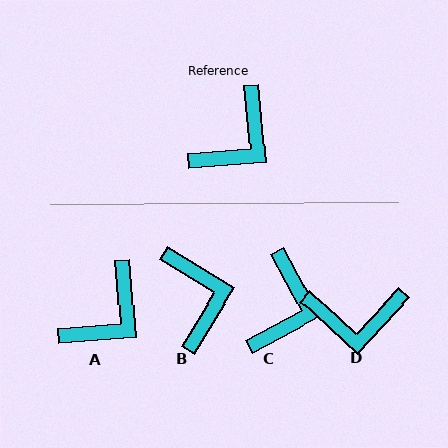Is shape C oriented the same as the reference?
No, it is off by about 23 degrees.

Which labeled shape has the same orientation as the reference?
A.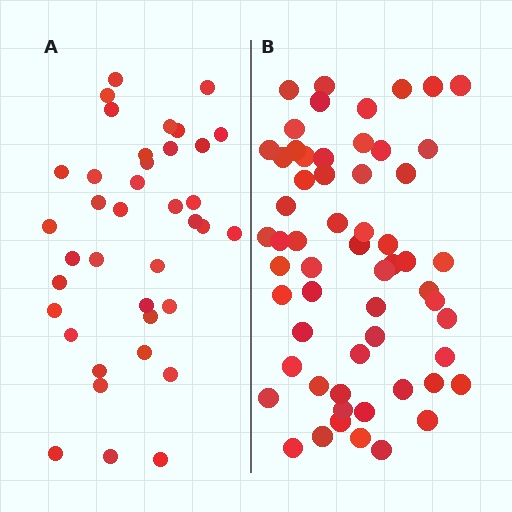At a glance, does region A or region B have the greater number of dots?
Region B (the right region) has more dots.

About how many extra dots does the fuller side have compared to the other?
Region B has approximately 20 more dots than region A.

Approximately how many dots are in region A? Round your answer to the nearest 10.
About 40 dots. (The exact count is 38, which rounds to 40.)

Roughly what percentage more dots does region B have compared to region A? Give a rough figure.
About 55% more.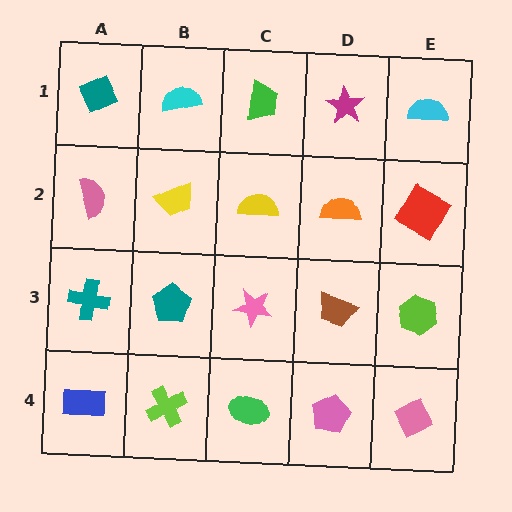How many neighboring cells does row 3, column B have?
4.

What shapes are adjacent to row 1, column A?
A pink semicircle (row 2, column A), a cyan semicircle (row 1, column B).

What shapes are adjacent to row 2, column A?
A teal diamond (row 1, column A), a teal cross (row 3, column A), a yellow trapezoid (row 2, column B).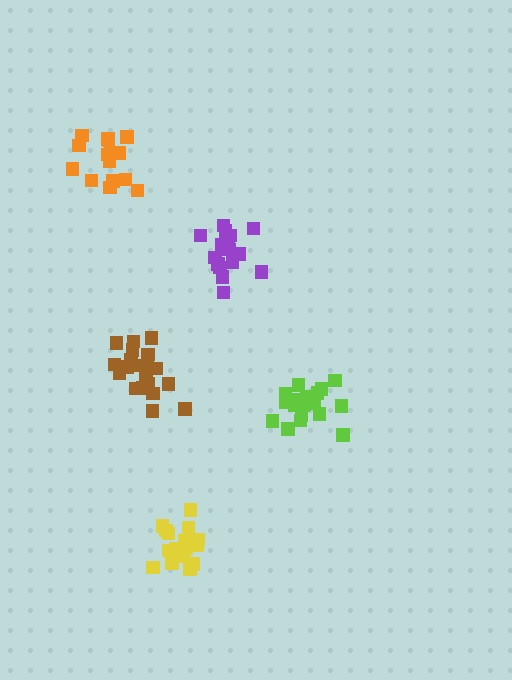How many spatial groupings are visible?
There are 5 spatial groupings.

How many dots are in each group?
Group 1: 15 dots, Group 2: 16 dots, Group 3: 20 dots, Group 4: 20 dots, Group 5: 16 dots (87 total).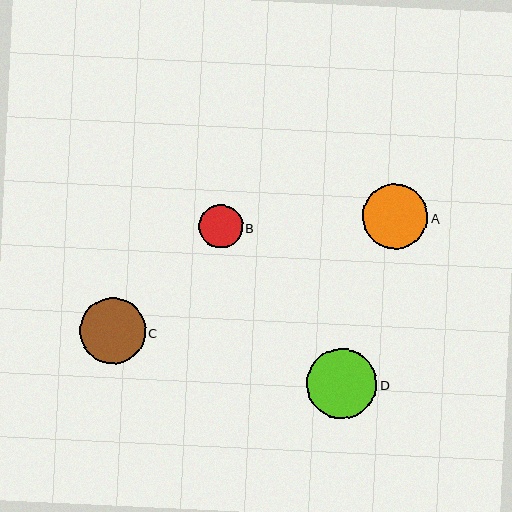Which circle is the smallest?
Circle B is the smallest with a size of approximately 43 pixels.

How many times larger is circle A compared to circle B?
Circle A is approximately 1.5 times the size of circle B.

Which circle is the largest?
Circle D is the largest with a size of approximately 70 pixels.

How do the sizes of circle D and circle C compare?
Circle D and circle C are approximately the same size.